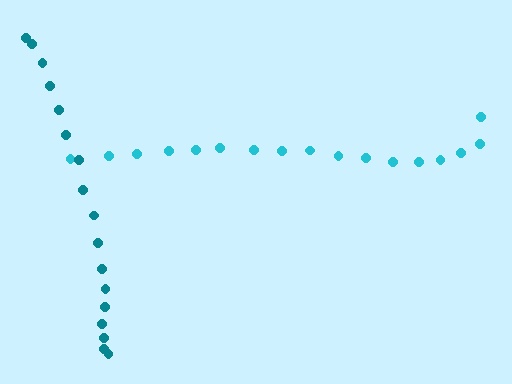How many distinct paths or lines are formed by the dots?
There are 2 distinct paths.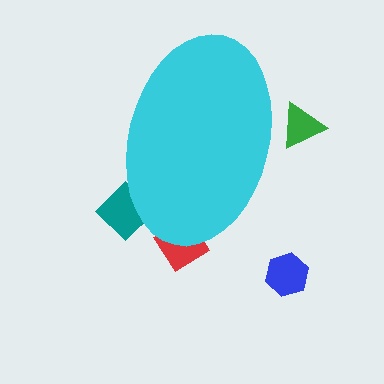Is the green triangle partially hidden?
Yes, the green triangle is partially hidden behind the cyan ellipse.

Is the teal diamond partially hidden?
Yes, the teal diamond is partially hidden behind the cyan ellipse.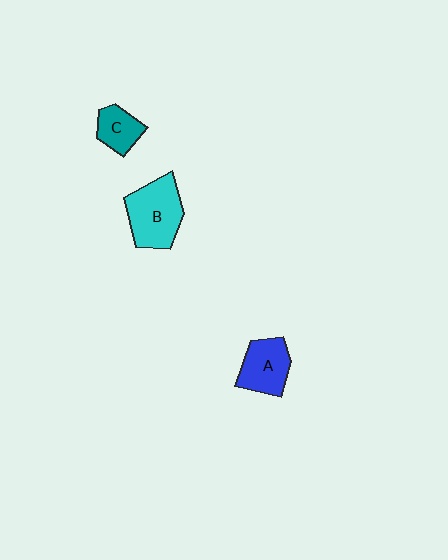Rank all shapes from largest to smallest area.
From largest to smallest: B (cyan), A (blue), C (teal).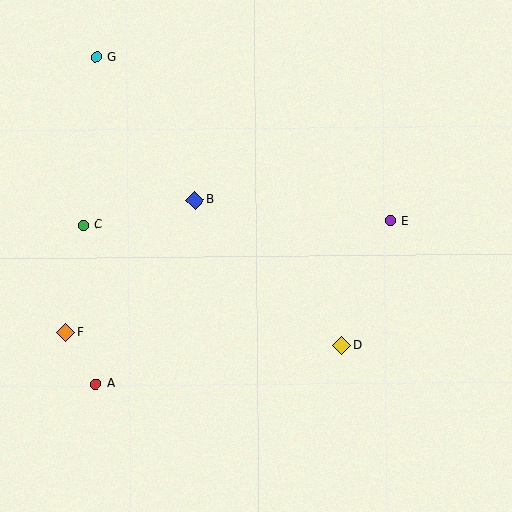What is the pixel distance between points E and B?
The distance between E and B is 196 pixels.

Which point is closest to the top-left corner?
Point G is closest to the top-left corner.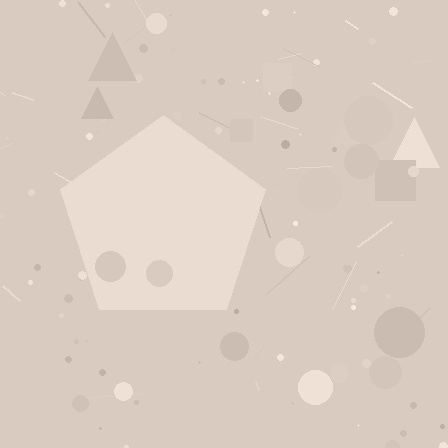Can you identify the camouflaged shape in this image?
The camouflaged shape is a pentagon.